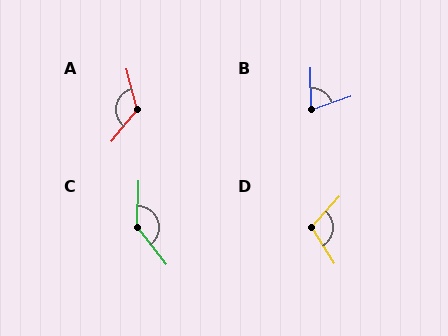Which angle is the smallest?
B, at approximately 72 degrees.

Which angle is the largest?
C, at approximately 139 degrees.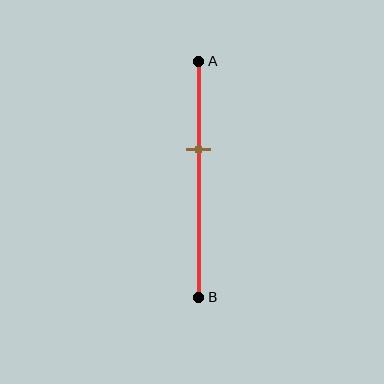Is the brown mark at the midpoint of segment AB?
No, the mark is at about 35% from A, not at the 50% midpoint.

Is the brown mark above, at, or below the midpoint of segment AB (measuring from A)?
The brown mark is above the midpoint of segment AB.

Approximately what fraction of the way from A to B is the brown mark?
The brown mark is approximately 35% of the way from A to B.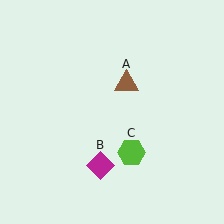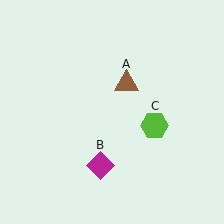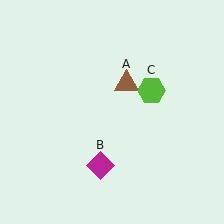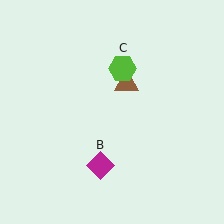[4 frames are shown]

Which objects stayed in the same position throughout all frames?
Brown triangle (object A) and magenta diamond (object B) remained stationary.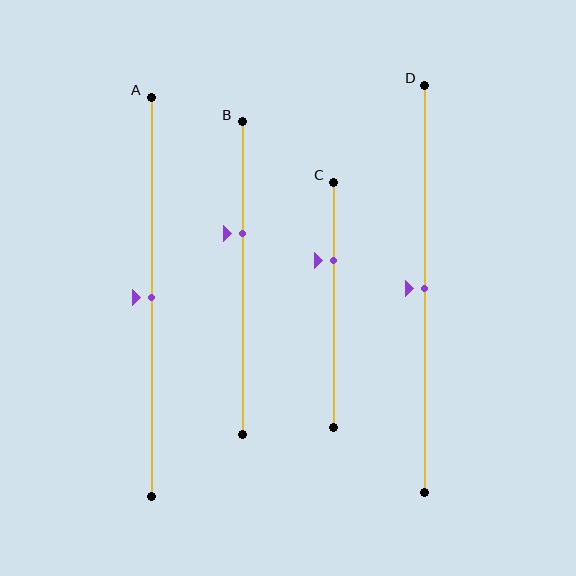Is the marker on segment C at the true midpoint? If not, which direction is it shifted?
No, the marker on segment C is shifted upward by about 18% of the segment length.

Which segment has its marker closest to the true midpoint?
Segment A has its marker closest to the true midpoint.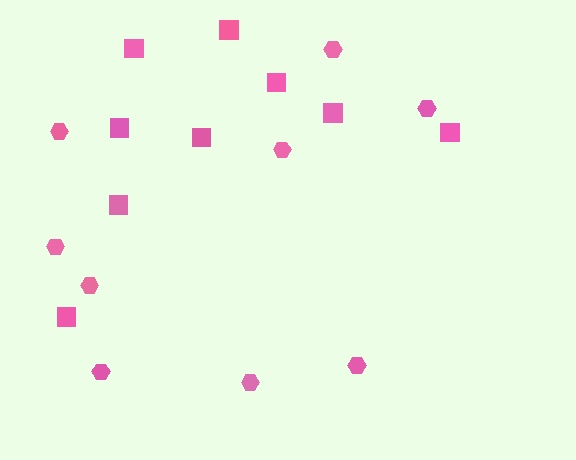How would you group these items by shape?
There are 2 groups: one group of squares (9) and one group of hexagons (9).